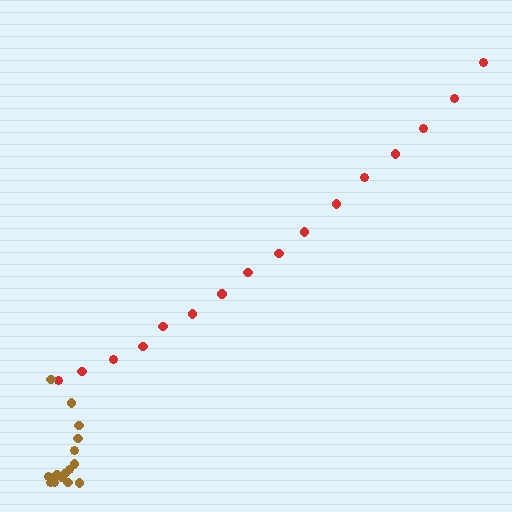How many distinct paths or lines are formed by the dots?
There are 2 distinct paths.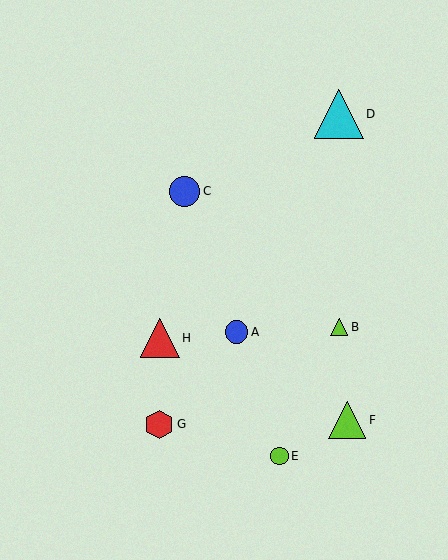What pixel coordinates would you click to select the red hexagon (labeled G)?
Click at (159, 424) to select the red hexagon G.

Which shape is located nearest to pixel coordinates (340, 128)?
The cyan triangle (labeled D) at (339, 114) is nearest to that location.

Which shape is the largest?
The cyan triangle (labeled D) is the largest.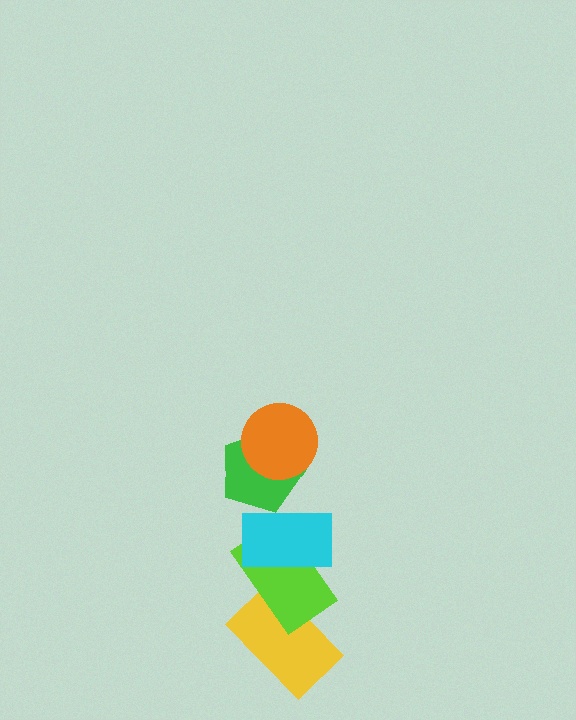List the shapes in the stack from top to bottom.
From top to bottom: the orange circle, the green pentagon, the cyan rectangle, the lime rectangle, the yellow rectangle.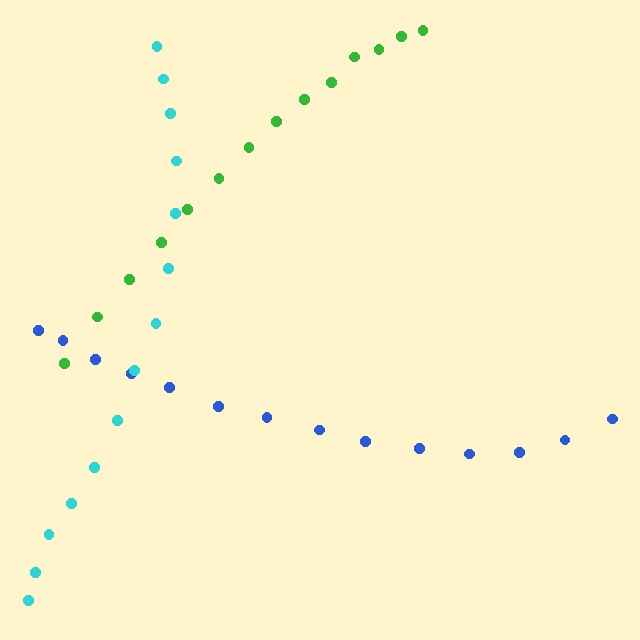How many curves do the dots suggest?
There are 3 distinct paths.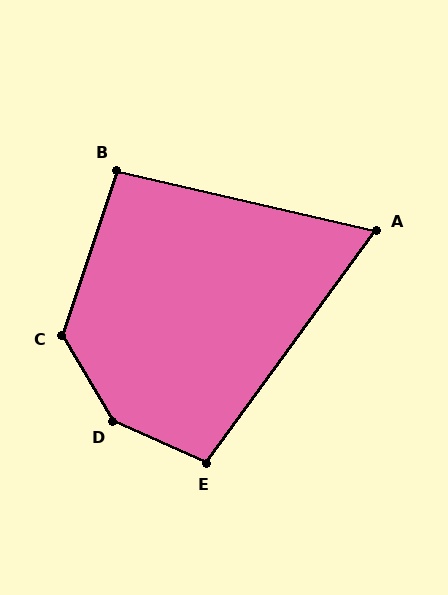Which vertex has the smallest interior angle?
A, at approximately 67 degrees.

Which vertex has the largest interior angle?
D, at approximately 145 degrees.